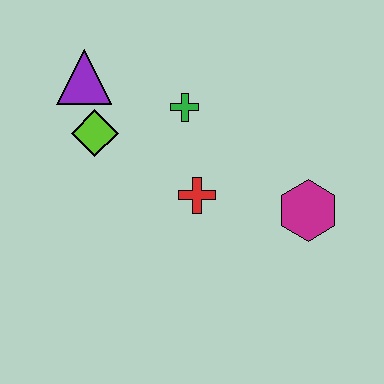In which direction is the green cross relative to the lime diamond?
The green cross is to the right of the lime diamond.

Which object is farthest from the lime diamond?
The magenta hexagon is farthest from the lime diamond.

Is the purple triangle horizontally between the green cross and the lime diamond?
No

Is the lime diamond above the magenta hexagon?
Yes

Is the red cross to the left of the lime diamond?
No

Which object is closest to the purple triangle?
The lime diamond is closest to the purple triangle.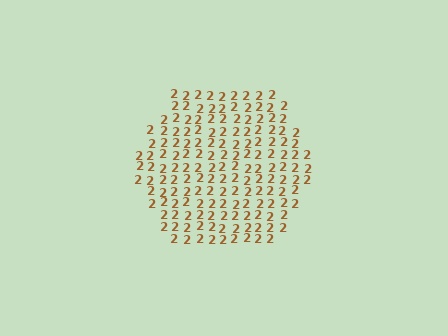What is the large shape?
The large shape is a hexagon.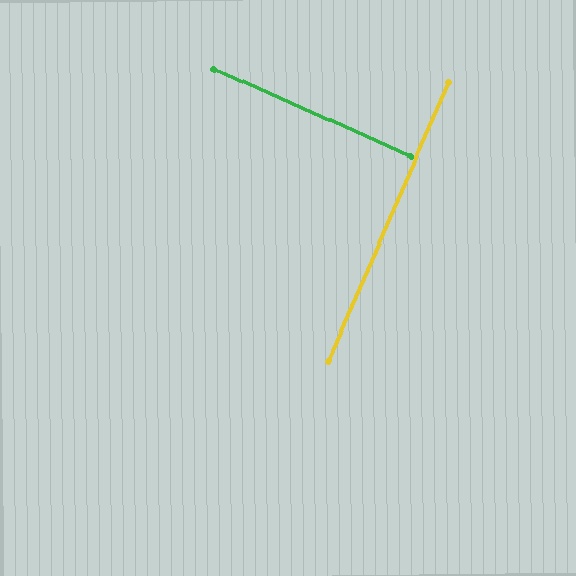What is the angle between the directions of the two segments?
Approximately 90 degrees.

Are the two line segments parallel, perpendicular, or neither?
Perpendicular — they meet at approximately 90°.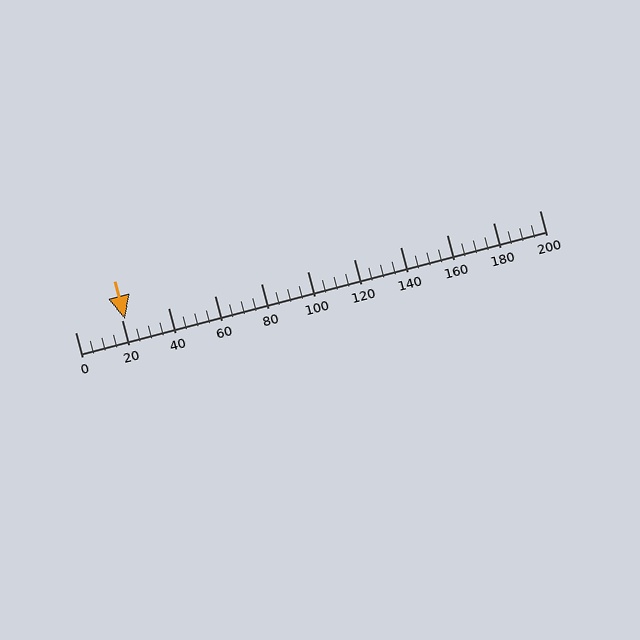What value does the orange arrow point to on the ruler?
The orange arrow points to approximately 21.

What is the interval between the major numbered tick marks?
The major tick marks are spaced 20 units apart.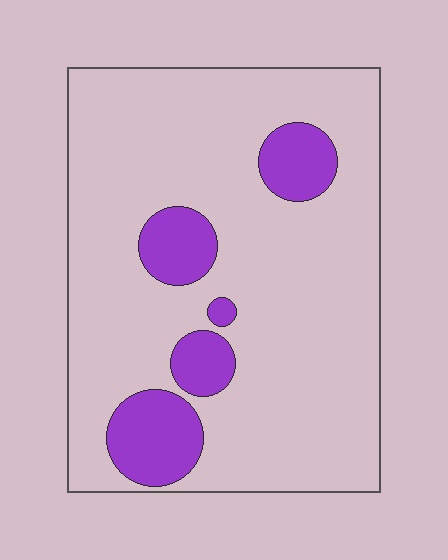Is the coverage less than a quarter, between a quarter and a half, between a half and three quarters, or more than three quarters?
Less than a quarter.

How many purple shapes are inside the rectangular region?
5.